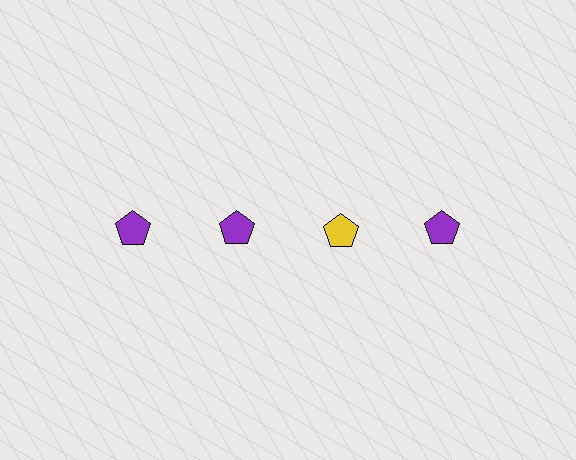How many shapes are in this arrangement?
There are 4 shapes arranged in a grid pattern.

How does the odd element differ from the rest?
It has a different color: yellow instead of purple.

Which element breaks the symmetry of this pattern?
The yellow pentagon in the top row, center column breaks the symmetry. All other shapes are purple pentagons.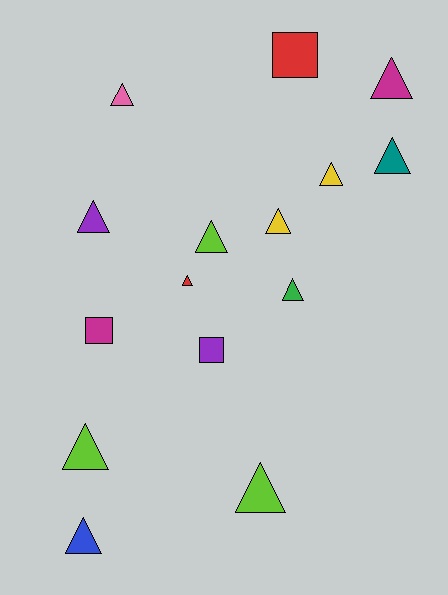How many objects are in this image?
There are 15 objects.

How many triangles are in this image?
There are 12 triangles.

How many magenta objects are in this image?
There are 2 magenta objects.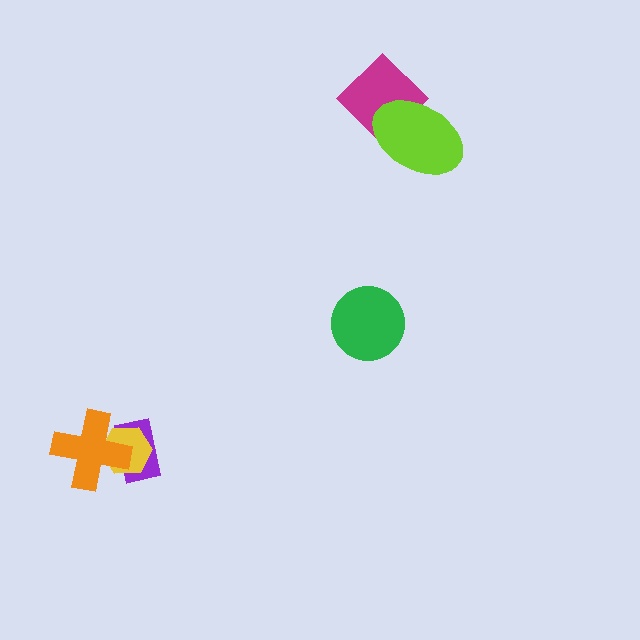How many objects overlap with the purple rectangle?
2 objects overlap with the purple rectangle.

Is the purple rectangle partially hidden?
Yes, it is partially covered by another shape.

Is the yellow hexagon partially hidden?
Yes, it is partially covered by another shape.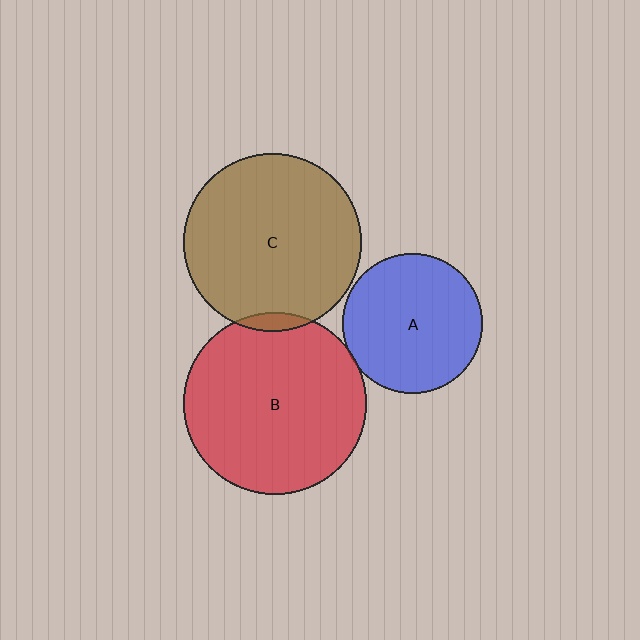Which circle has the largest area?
Circle B (red).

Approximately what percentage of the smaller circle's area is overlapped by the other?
Approximately 5%.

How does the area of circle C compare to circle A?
Approximately 1.6 times.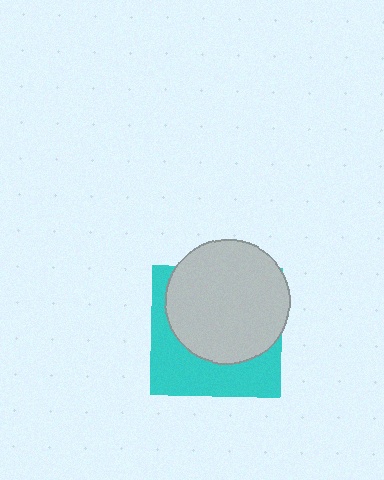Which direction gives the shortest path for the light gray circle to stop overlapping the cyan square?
Moving up gives the shortest separation.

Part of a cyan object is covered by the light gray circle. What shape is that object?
It is a square.